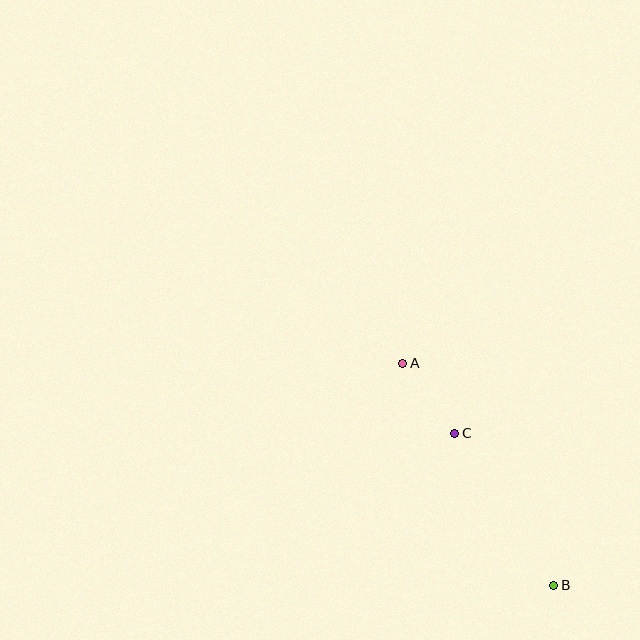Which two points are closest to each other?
Points A and C are closest to each other.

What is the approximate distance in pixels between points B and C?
The distance between B and C is approximately 181 pixels.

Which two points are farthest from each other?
Points A and B are farthest from each other.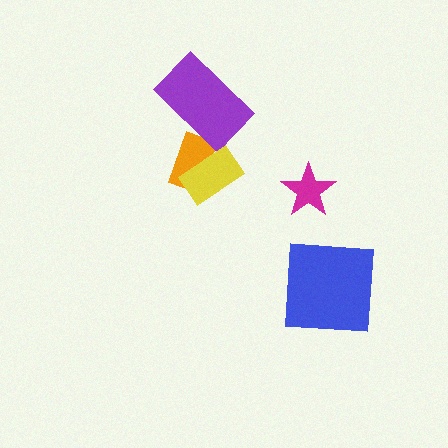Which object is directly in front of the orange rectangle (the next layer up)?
The purple rectangle is directly in front of the orange rectangle.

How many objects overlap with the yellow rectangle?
1 object overlaps with the yellow rectangle.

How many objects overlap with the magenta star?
0 objects overlap with the magenta star.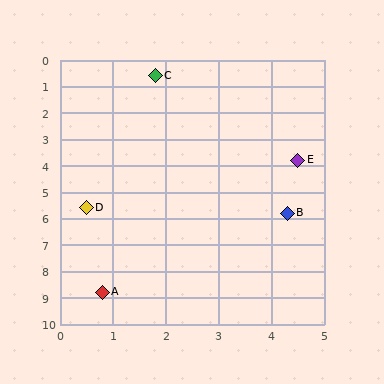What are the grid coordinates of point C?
Point C is at approximately (1.8, 0.6).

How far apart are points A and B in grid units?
Points A and B are about 4.6 grid units apart.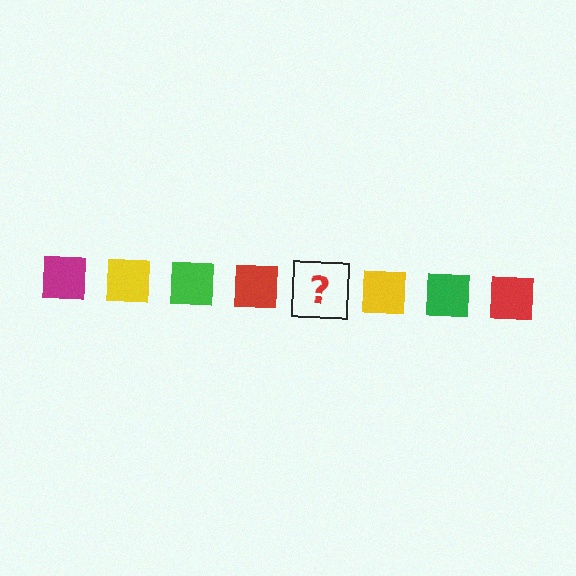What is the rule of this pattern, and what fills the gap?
The rule is that the pattern cycles through magenta, yellow, green, red squares. The gap should be filled with a magenta square.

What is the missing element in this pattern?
The missing element is a magenta square.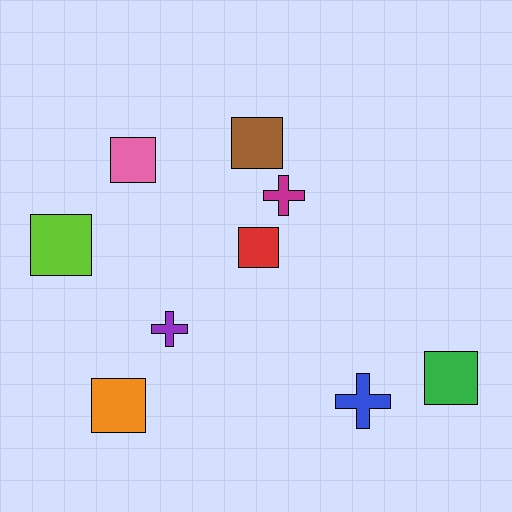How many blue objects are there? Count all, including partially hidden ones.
There is 1 blue object.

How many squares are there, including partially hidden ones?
There are 6 squares.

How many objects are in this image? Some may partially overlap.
There are 9 objects.